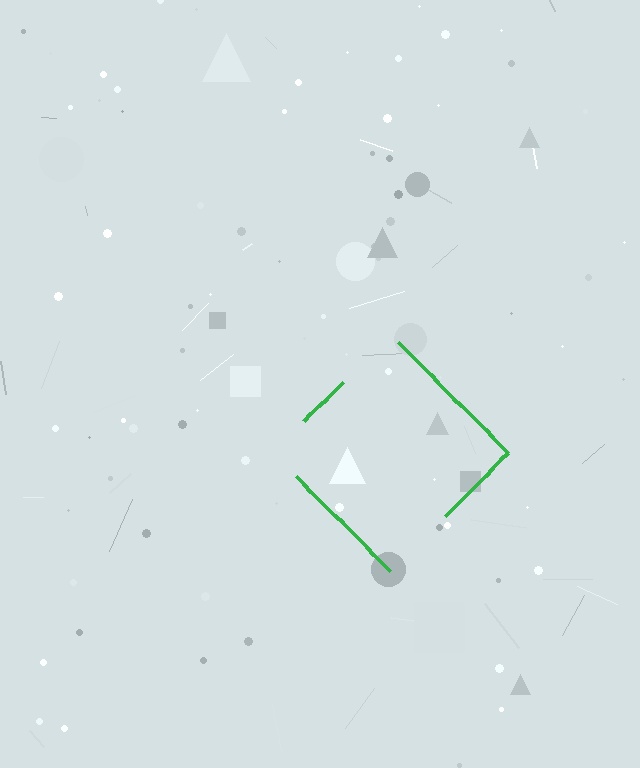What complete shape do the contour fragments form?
The contour fragments form a diamond.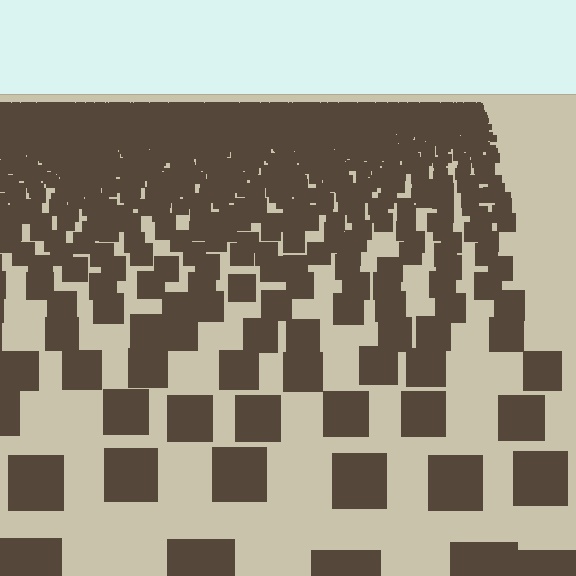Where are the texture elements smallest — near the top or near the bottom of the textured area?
Near the top.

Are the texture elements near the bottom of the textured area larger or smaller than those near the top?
Larger. Near the bottom, elements are closer to the viewer and appear at a bigger on-screen size.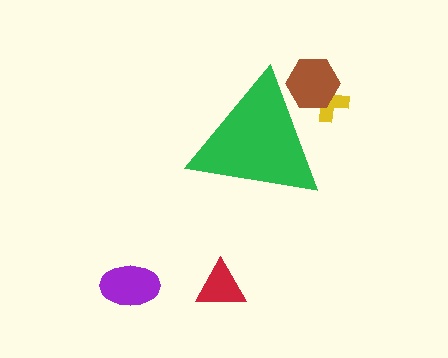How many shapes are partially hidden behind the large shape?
2 shapes are partially hidden.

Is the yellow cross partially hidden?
Yes, the yellow cross is partially hidden behind the green triangle.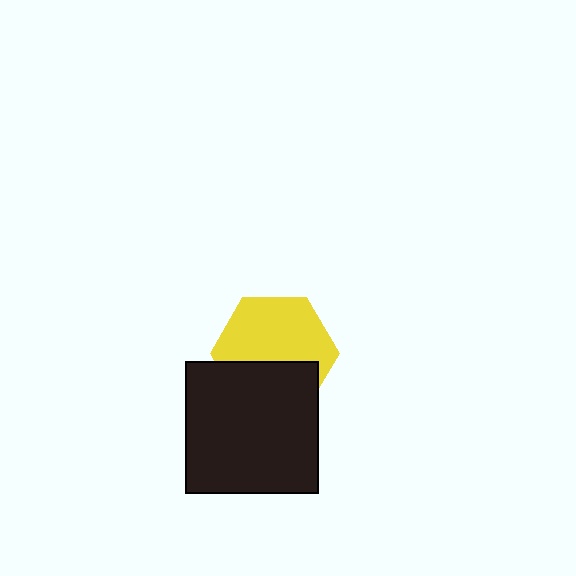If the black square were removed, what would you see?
You would see the complete yellow hexagon.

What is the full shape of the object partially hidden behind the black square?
The partially hidden object is a yellow hexagon.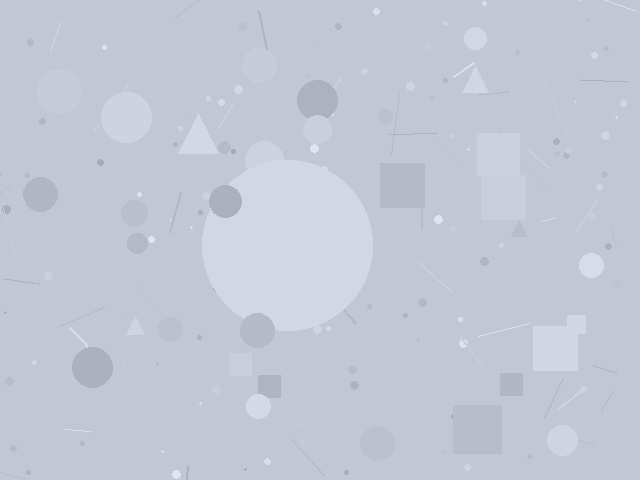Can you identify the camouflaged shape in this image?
The camouflaged shape is a circle.